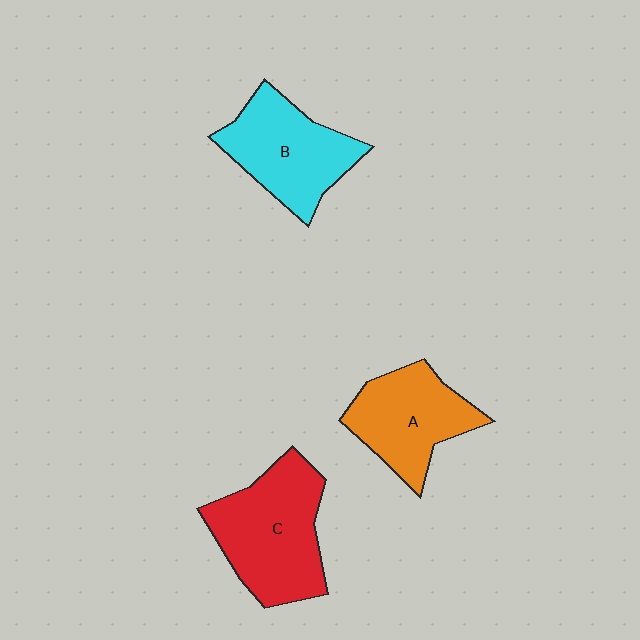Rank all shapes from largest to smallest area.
From largest to smallest: C (red), B (cyan), A (orange).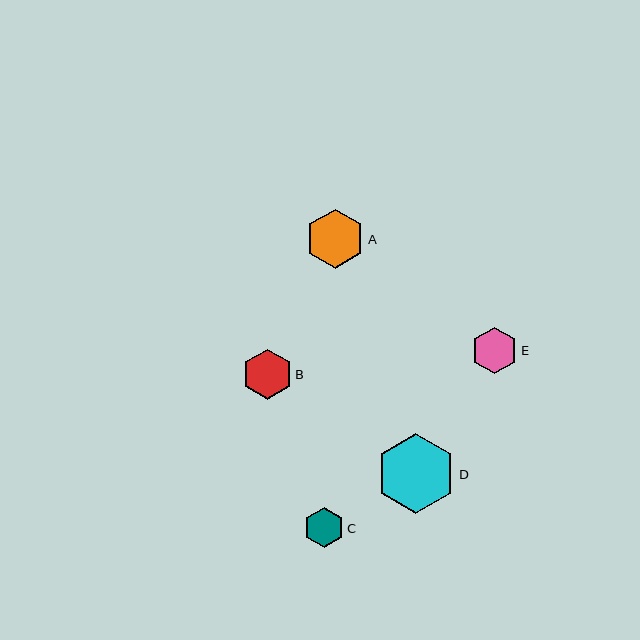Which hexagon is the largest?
Hexagon D is the largest with a size of approximately 80 pixels.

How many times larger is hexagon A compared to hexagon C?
Hexagon A is approximately 1.5 times the size of hexagon C.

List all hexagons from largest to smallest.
From largest to smallest: D, A, B, E, C.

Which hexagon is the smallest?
Hexagon C is the smallest with a size of approximately 40 pixels.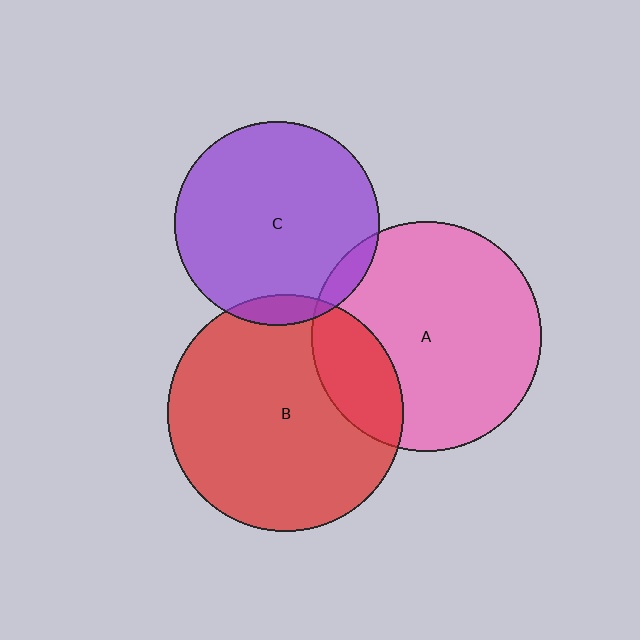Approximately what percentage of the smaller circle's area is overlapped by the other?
Approximately 5%.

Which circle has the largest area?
Circle B (red).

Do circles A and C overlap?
Yes.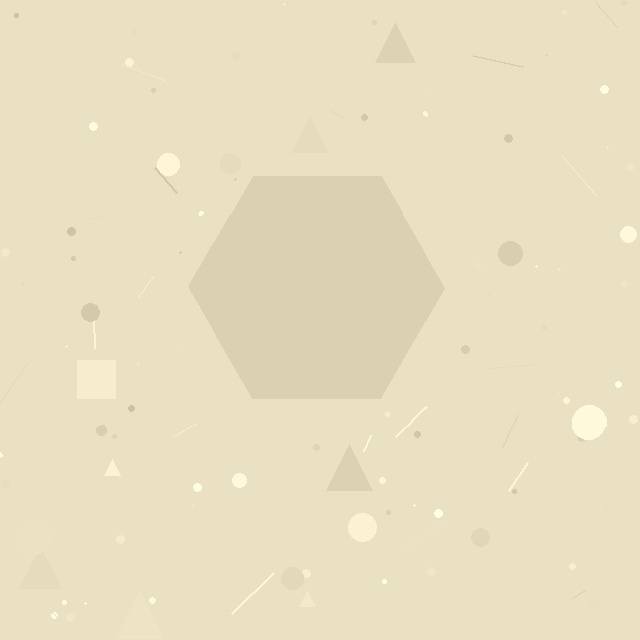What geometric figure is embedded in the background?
A hexagon is embedded in the background.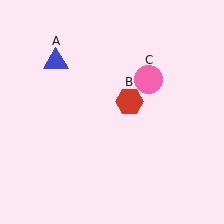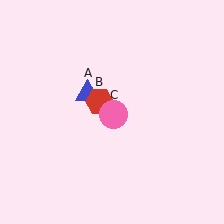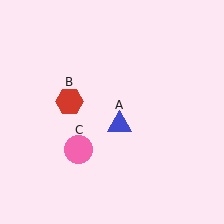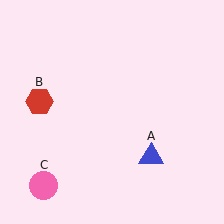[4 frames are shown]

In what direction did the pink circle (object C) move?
The pink circle (object C) moved down and to the left.